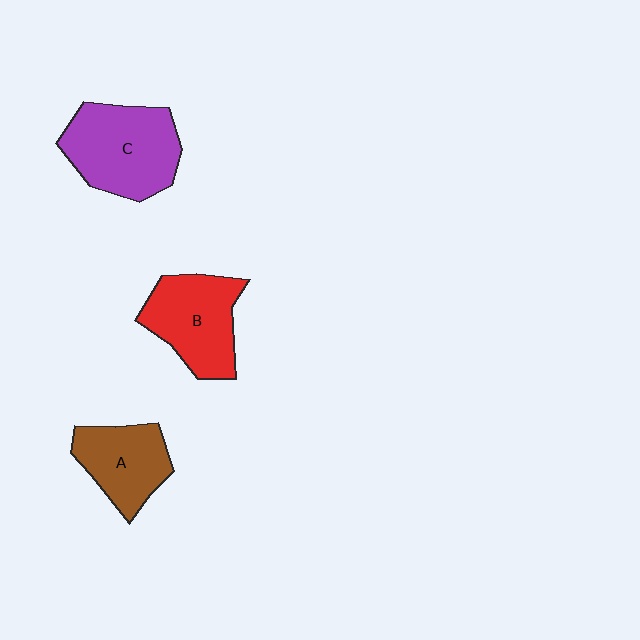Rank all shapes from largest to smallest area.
From largest to smallest: C (purple), B (red), A (brown).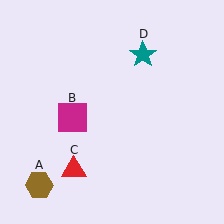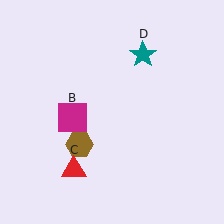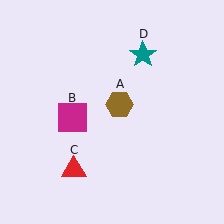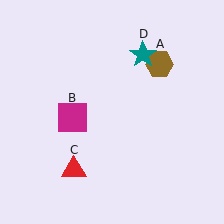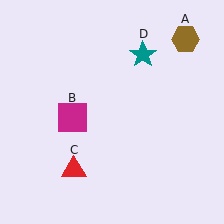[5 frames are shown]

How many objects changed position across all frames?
1 object changed position: brown hexagon (object A).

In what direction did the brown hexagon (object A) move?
The brown hexagon (object A) moved up and to the right.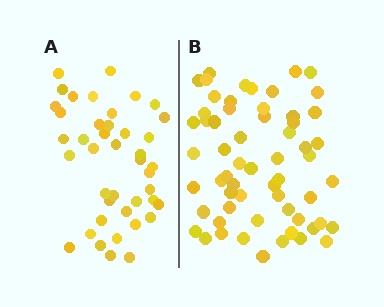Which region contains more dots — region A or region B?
Region B (the right region) has more dots.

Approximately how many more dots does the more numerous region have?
Region B has approximately 20 more dots than region A.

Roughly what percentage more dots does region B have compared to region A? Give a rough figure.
About 45% more.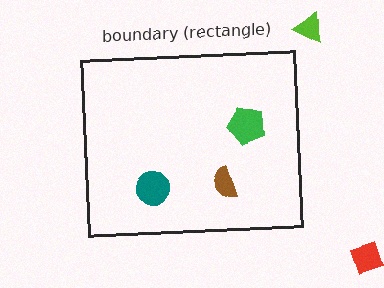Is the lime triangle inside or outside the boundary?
Outside.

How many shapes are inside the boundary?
3 inside, 2 outside.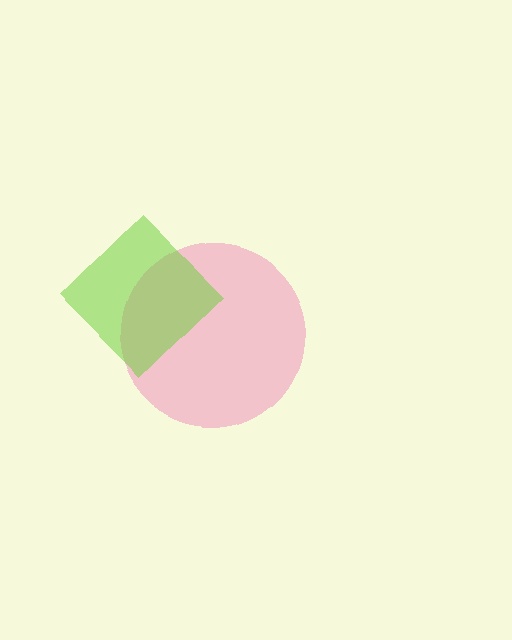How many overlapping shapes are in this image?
There are 2 overlapping shapes in the image.